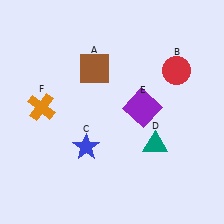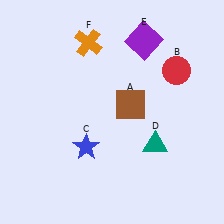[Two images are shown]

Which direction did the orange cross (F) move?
The orange cross (F) moved up.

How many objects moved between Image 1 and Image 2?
3 objects moved between the two images.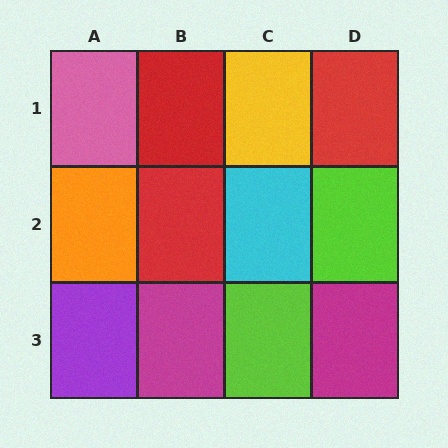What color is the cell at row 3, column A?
Purple.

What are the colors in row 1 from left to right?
Pink, red, yellow, red.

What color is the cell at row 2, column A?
Orange.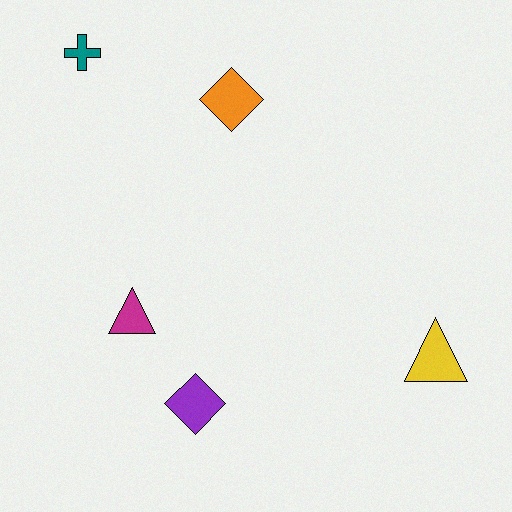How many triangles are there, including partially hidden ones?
There are 2 triangles.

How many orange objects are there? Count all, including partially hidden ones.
There is 1 orange object.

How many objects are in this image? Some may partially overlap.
There are 5 objects.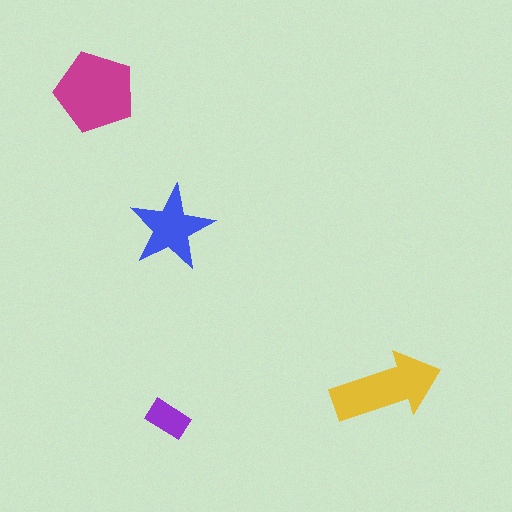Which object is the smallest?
The purple rectangle.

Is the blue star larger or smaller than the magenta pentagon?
Smaller.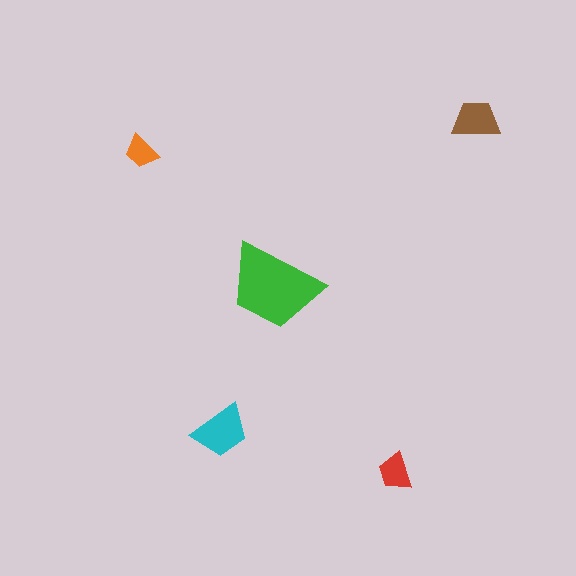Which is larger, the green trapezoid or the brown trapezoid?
The green one.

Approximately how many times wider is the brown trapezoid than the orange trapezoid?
About 1.5 times wider.